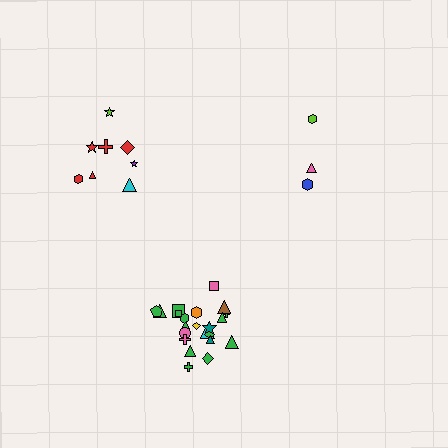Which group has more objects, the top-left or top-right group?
The top-left group.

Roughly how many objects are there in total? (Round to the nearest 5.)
Roughly 35 objects in total.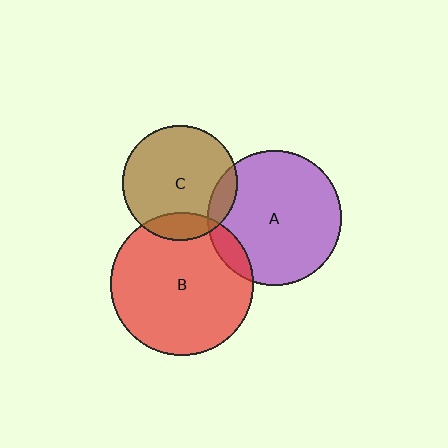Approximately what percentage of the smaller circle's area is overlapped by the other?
Approximately 10%.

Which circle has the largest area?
Circle B (red).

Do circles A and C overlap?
Yes.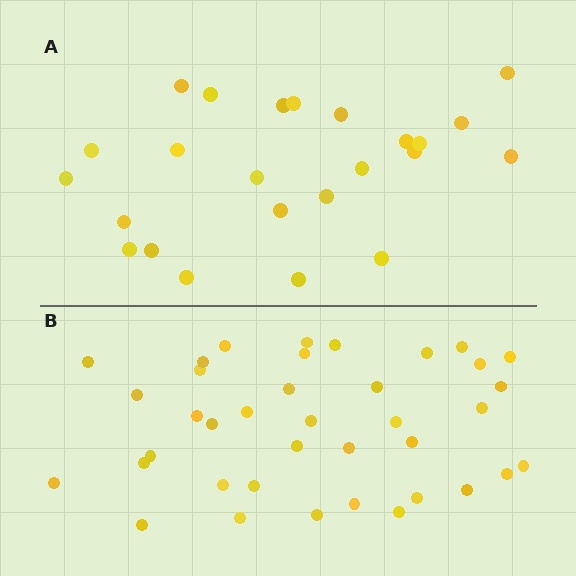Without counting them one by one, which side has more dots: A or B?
Region B (the bottom region) has more dots.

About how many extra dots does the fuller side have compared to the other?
Region B has approximately 15 more dots than region A.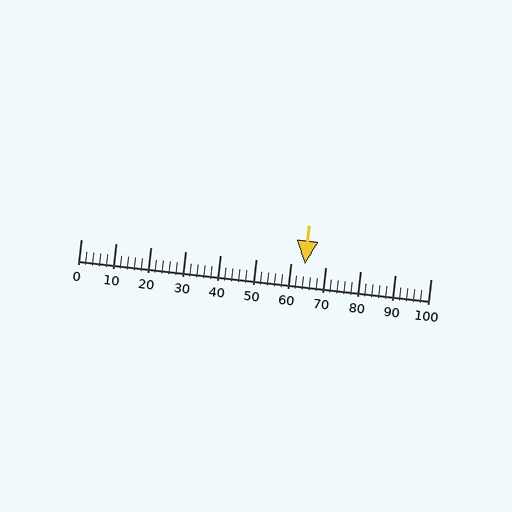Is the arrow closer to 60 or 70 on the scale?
The arrow is closer to 60.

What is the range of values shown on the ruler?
The ruler shows values from 0 to 100.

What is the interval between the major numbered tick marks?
The major tick marks are spaced 10 units apart.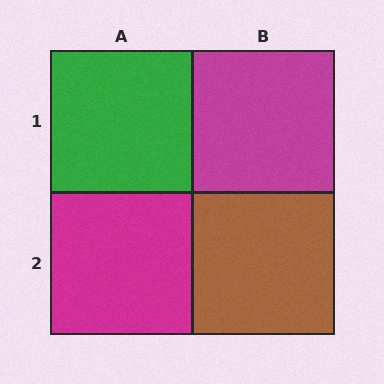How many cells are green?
1 cell is green.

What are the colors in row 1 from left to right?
Green, magenta.